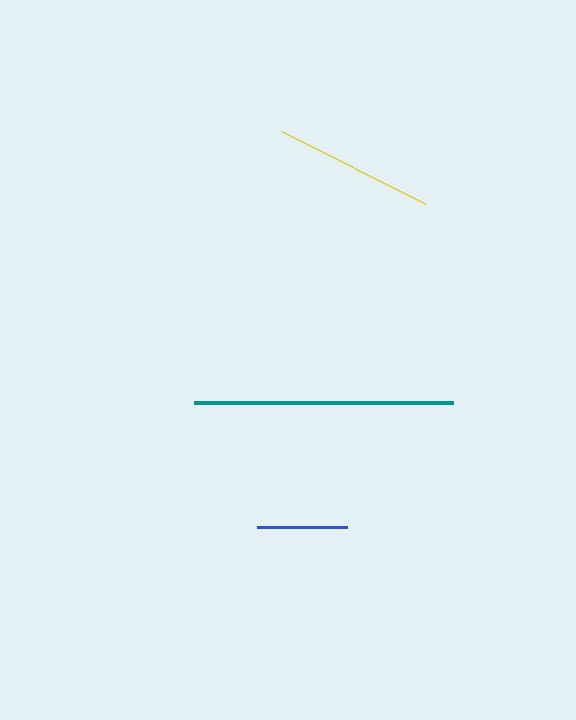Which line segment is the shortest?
The blue line is the shortest at approximately 89 pixels.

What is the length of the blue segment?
The blue segment is approximately 89 pixels long.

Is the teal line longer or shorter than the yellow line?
The teal line is longer than the yellow line.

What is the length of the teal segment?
The teal segment is approximately 259 pixels long.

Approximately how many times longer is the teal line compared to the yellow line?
The teal line is approximately 1.6 times the length of the yellow line.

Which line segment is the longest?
The teal line is the longest at approximately 259 pixels.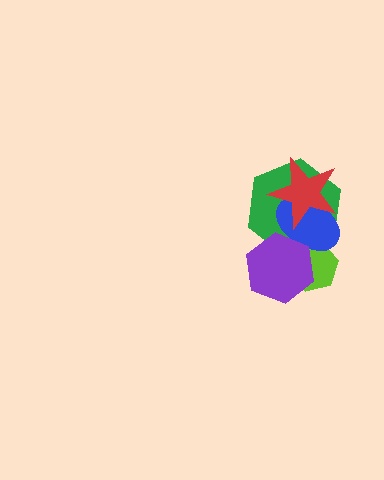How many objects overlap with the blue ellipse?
4 objects overlap with the blue ellipse.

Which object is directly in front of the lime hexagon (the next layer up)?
The green hexagon is directly in front of the lime hexagon.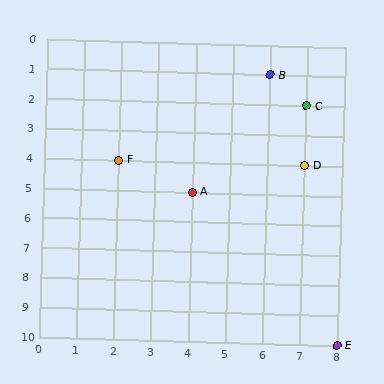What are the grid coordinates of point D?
Point D is at grid coordinates (7, 4).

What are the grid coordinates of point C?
Point C is at grid coordinates (7, 2).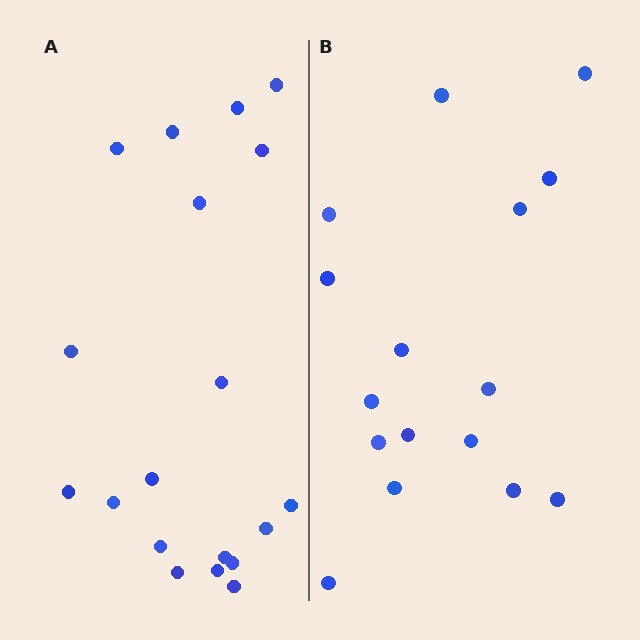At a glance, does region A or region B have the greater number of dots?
Region A (the left region) has more dots.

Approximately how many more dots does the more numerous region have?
Region A has just a few more — roughly 2 or 3 more dots than region B.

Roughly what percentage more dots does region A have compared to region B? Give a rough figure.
About 20% more.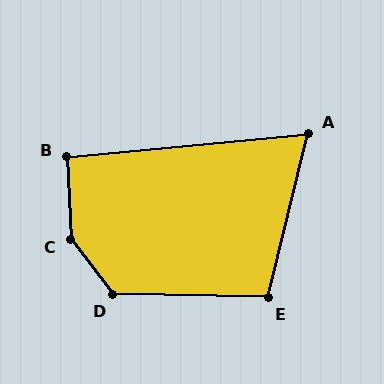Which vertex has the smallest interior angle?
A, at approximately 71 degrees.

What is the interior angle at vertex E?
Approximately 103 degrees (obtuse).